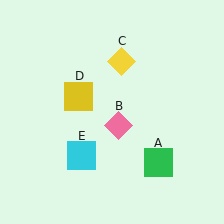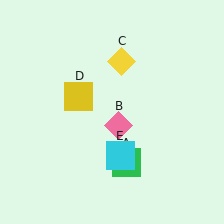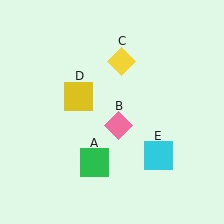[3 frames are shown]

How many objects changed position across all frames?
2 objects changed position: green square (object A), cyan square (object E).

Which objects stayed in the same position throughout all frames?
Pink diamond (object B) and yellow diamond (object C) and yellow square (object D) remained stationary.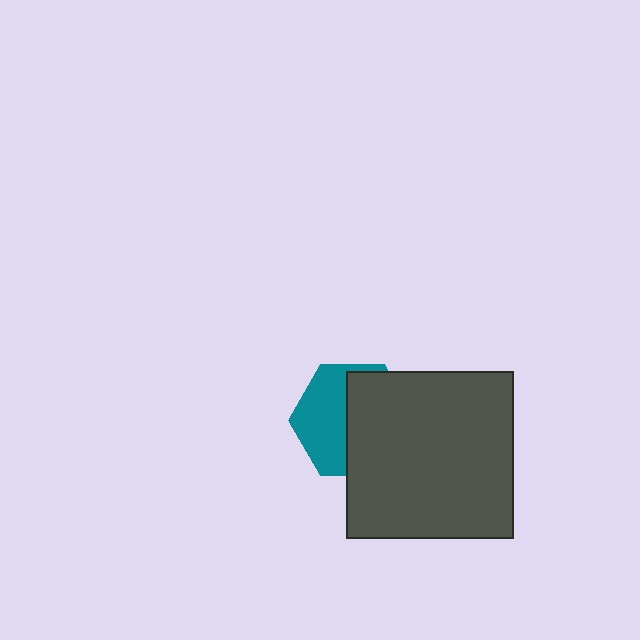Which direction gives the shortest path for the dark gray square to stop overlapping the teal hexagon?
Moving right gives the shortest separation.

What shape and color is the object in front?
The object in front is a dark gray square.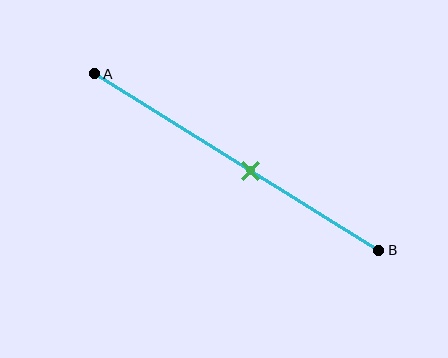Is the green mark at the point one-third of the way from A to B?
No, the mark is at about 55% from A, not at the 33% one-third point.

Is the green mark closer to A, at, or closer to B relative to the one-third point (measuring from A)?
The green mark is closer to point B than the one-third point of segment AB.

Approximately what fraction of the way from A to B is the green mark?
The green mark is approximately 55% of the way from A to B.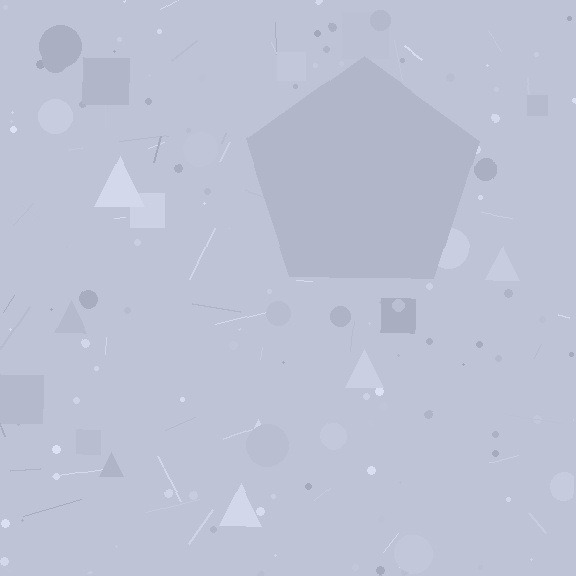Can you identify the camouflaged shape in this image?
The camouflaged shape is a pentagon.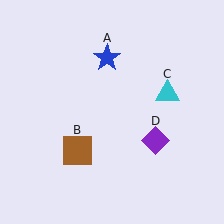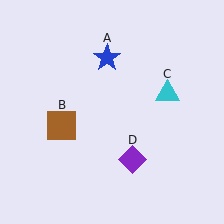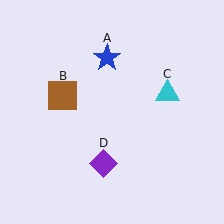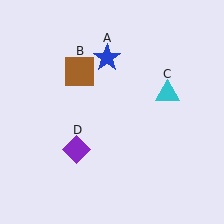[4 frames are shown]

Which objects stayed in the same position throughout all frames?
Blue star (object A) and cyan triangle (object C) remained stationary.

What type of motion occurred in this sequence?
The brown square (object B), purple diamond (object D) rotated clockwise around the center of the scene.